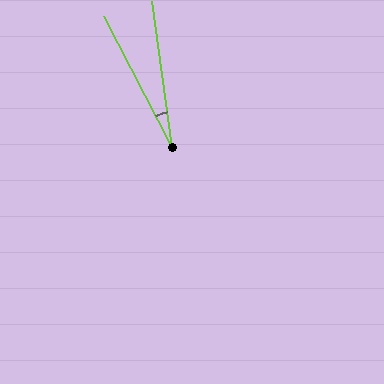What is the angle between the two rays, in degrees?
Approximately 20 degrees.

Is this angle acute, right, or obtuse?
It is acute.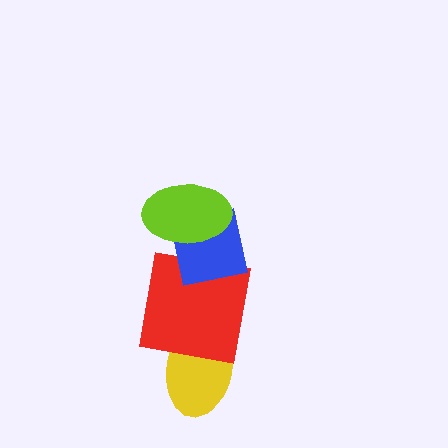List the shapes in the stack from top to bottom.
From top to bottom: the lime ellipse, the blue square, the red square, the yellow ellipse.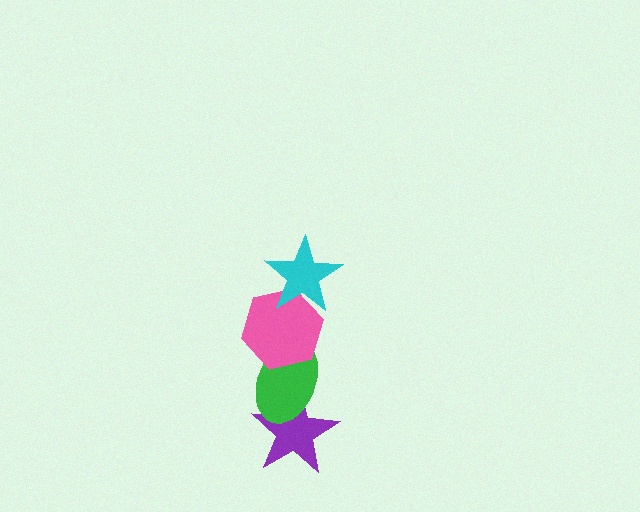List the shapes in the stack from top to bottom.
From top to bottom: the cyan star, the pink hexagon, the green ellipse, the purple star.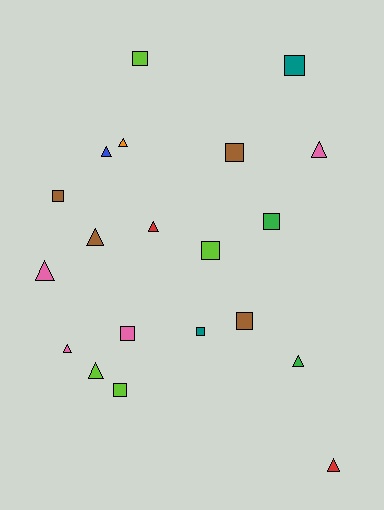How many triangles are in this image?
There are 10 triangles.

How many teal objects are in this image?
There are 2 teal objects.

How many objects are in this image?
There are 20 objects.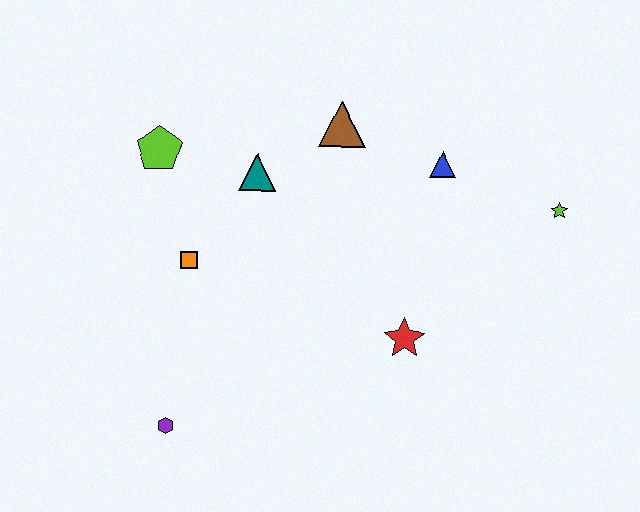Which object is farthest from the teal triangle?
The lime star is farthest from the teal triangle.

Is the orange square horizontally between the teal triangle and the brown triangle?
No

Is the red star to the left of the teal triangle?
No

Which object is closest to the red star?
The blue triangle is closest to the red star.